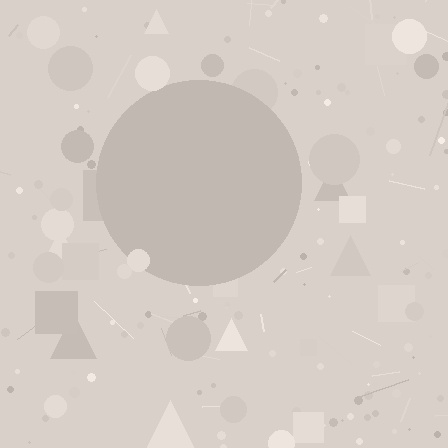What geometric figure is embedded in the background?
A circle is embedded in the background.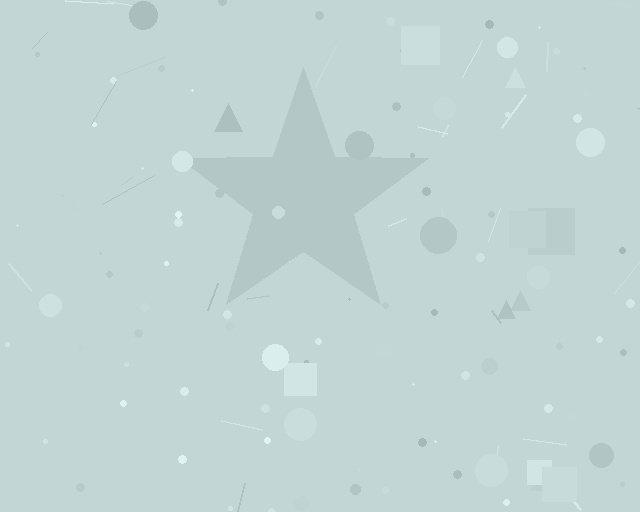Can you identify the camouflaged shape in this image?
The camouflaged shape is a star.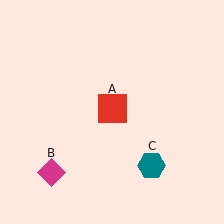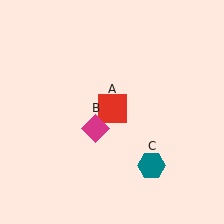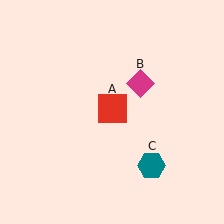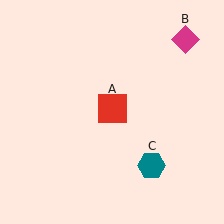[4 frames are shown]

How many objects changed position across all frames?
1 object changed position: magenta diamond (object B).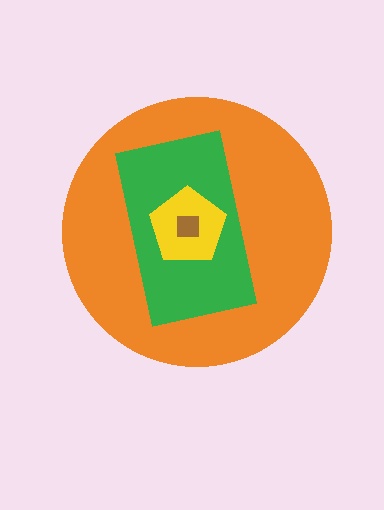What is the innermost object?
The brown square.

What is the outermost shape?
The orange circle.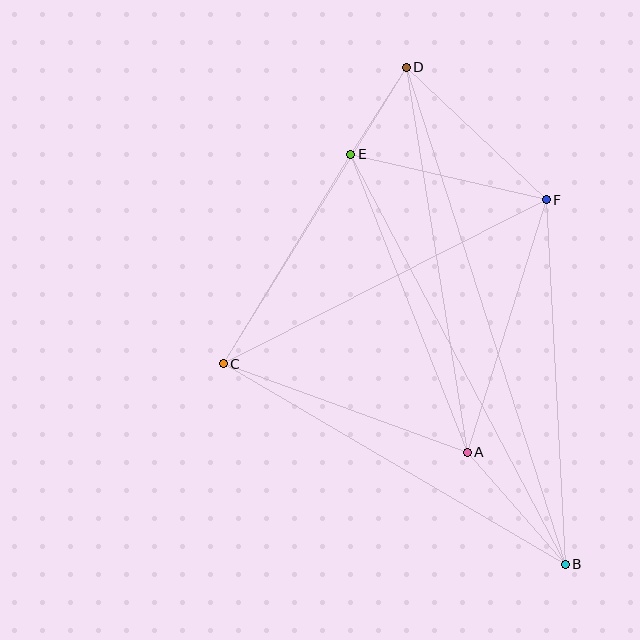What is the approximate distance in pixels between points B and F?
The distance between B and F is approximately 365 pixels.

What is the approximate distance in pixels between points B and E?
The distance between B and E is approximately 463 pixels.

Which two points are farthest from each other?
Points B and D are farthest from each other.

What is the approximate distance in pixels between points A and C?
The distance between A and C is approximately 260 pixels.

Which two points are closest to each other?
Points D and E are closest to each other.